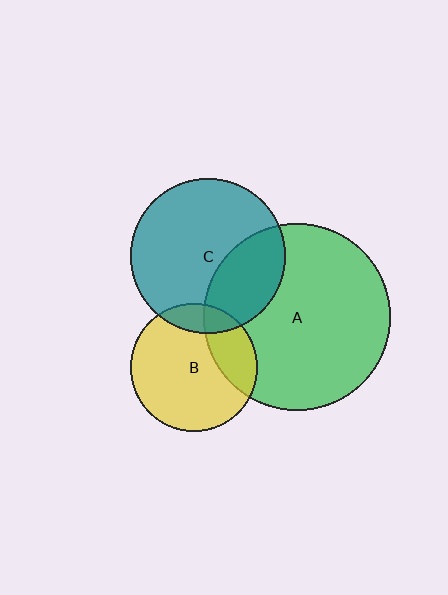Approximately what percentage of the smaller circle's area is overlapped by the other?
Approximately 30%.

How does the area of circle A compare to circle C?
Approximately 1.5 times.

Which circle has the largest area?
Circle A (green).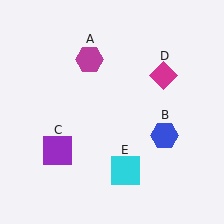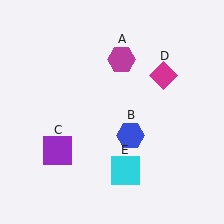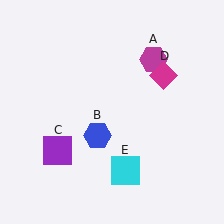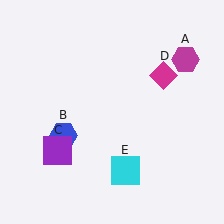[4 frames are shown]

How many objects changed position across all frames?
2 objects changed position: magenta hexagon (object A), blue hexagon (object B).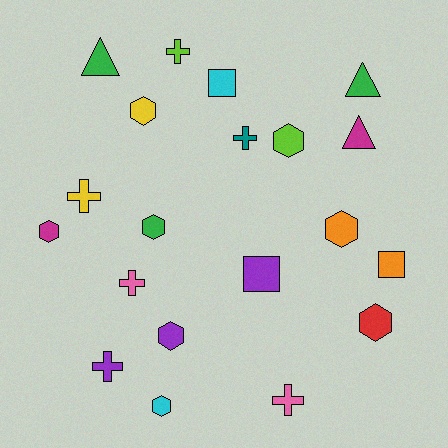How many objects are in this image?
There are 20 objects.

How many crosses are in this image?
There are 6 crosses.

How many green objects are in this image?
There are 3 green objects.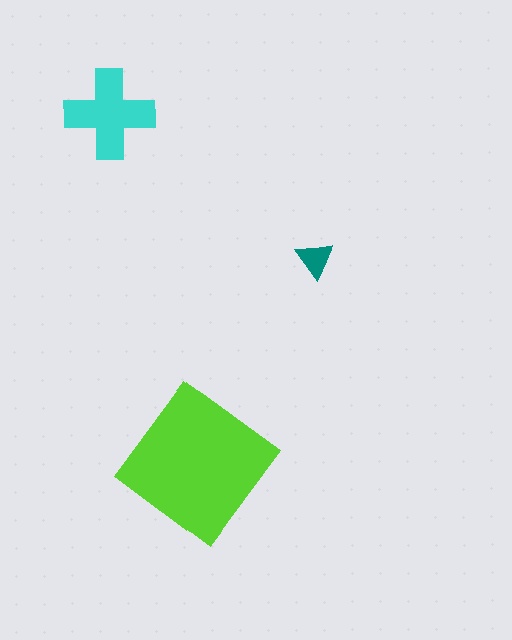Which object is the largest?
The lime diamond.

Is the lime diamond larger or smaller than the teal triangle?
Larger.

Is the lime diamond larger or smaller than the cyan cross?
Larger.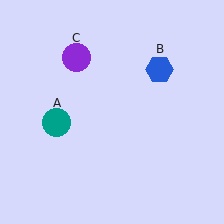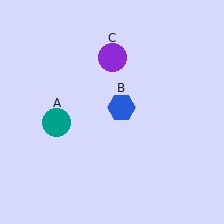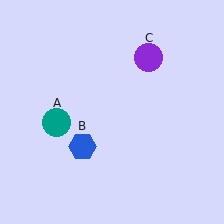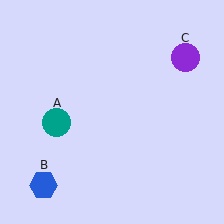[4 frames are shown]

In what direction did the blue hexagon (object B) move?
The blue hexagon (object B) moved down and to the left.